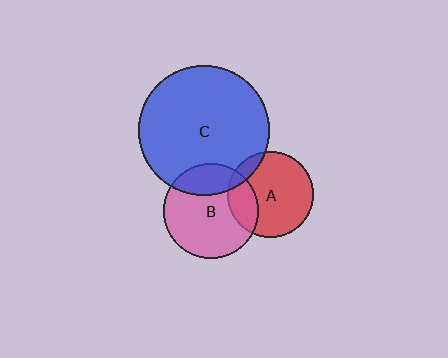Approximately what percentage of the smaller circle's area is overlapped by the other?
Approximately 25%.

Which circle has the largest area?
Circle C (blue).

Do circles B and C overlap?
Yes.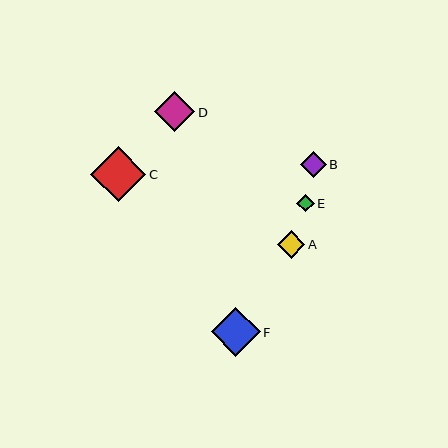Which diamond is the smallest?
Diamond E is the smallest with a size of approximately 17 pixels.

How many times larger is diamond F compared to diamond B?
Diamond F is approximately 1.9 times the size of diamond B.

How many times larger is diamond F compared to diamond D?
Diamond F is approximately 1.2 times the size of diamond D.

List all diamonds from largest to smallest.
From largest to smallest: C, F, D, A, B, E.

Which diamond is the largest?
Diamond C is the largest with a size of approximately 55 pixels.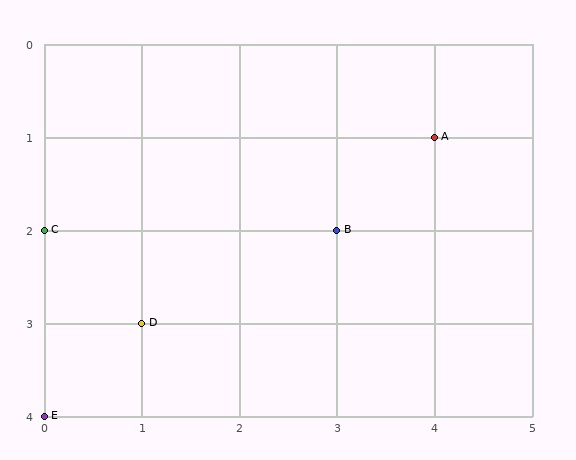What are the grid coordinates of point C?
Point C is at grid coordinates (0, 2).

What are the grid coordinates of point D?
Point D is at grid coordinates (1, 3).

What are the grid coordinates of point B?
Point B is at grid coordinates (3, 2).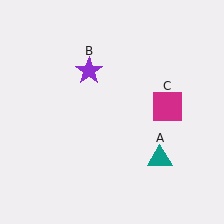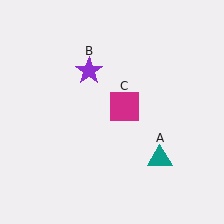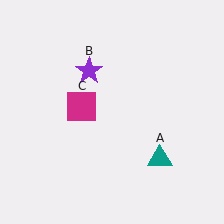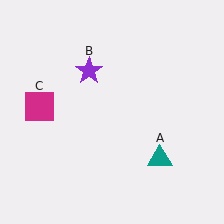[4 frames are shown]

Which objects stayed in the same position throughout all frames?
Teal triangle (object A) and purple star (object B) remained stationary.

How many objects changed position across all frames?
1 object changed position: magenta square (object C).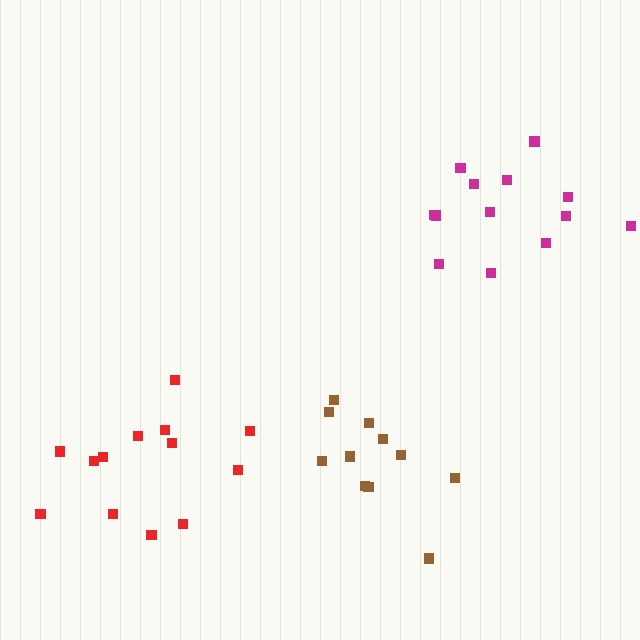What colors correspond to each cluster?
The clusters are colored: magenta, red, brown.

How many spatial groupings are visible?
There are 3 spatial groupings.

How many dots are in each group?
Group 1: 13 dots, Group 2: 13 dots, Group 3: 11 dots (37 total).